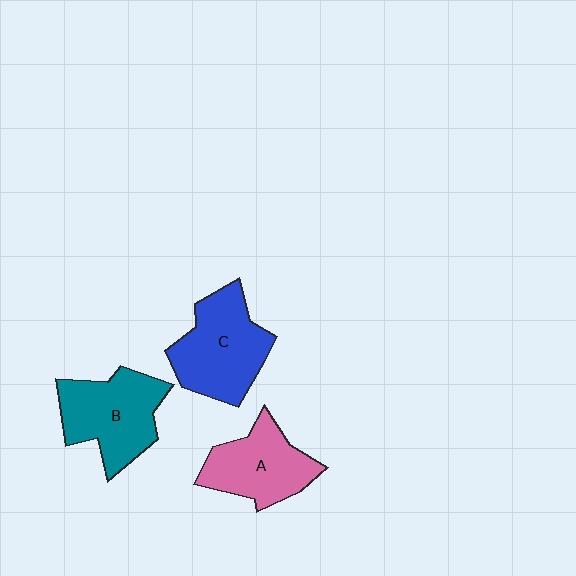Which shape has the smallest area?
Shape A (pink).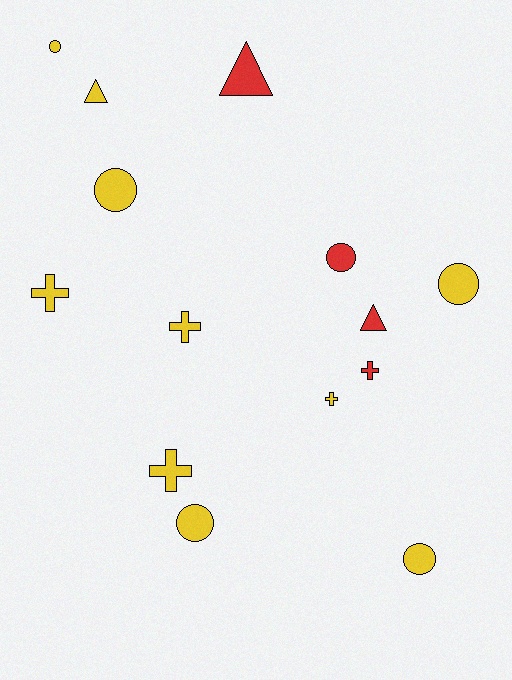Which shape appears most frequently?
Circle, with 6 objects.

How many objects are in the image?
There are 14 objects.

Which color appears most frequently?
Yellow, with 10 objects.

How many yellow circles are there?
There are 5 yellow circles.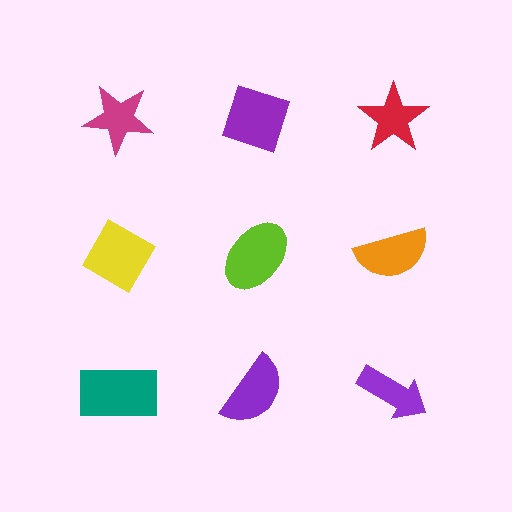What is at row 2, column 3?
An orange semicircle.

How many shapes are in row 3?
3 shapes.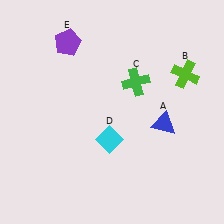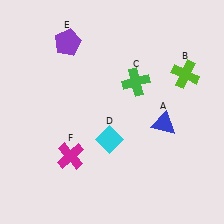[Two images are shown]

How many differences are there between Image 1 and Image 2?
There is 1 difference between the two images.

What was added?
A magenta cross (F) was added in Image 2.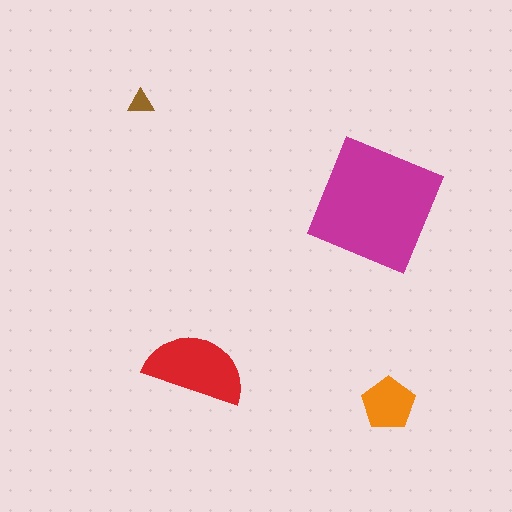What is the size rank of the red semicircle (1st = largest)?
2nd.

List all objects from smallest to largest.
The brown triangle, the orange pentagon, the red semicircle, the magenta square.